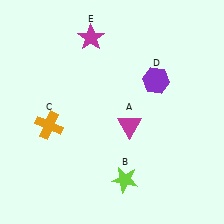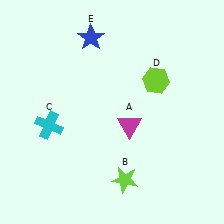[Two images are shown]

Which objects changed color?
C changed from orange to cyan. D changed from purple to lime. E changed from magenta to blue.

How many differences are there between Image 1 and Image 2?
There are 3 differences between the two images.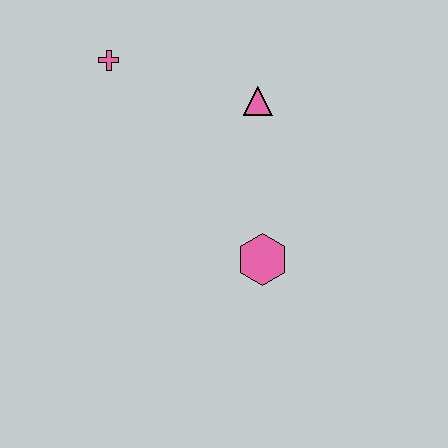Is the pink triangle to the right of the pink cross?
Yes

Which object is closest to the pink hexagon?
The pink triangle is closest to the pink hexagon.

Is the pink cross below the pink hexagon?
No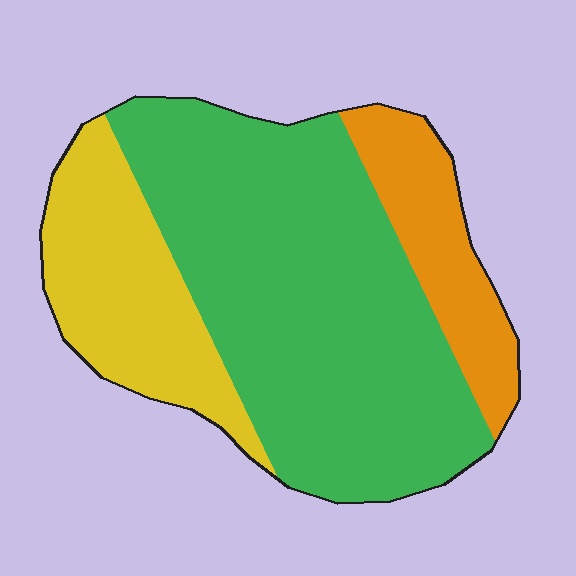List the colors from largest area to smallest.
From largest to smallest: green, yellow, orange.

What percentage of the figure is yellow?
Yellow covers 23% of the figure.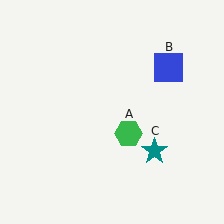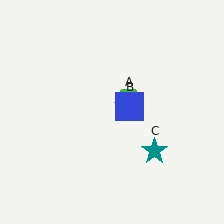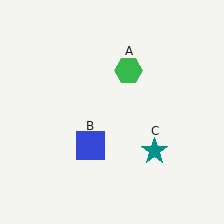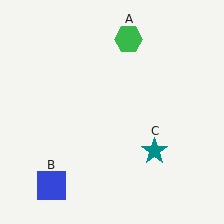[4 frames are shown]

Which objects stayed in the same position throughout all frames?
Teal star (object C) remained stationary.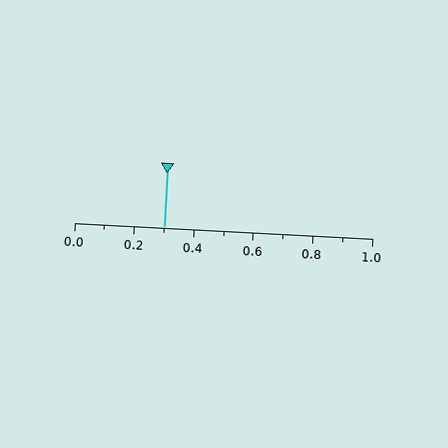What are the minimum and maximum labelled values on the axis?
The axis runs from 0.0 to 1.0.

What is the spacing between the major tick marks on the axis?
The major ticks are spaced 0.2 apart.